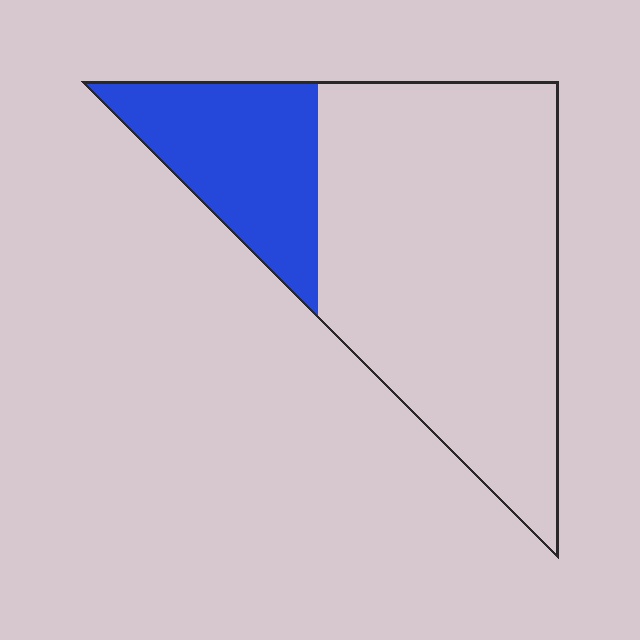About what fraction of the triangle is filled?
About one quarter (1/4).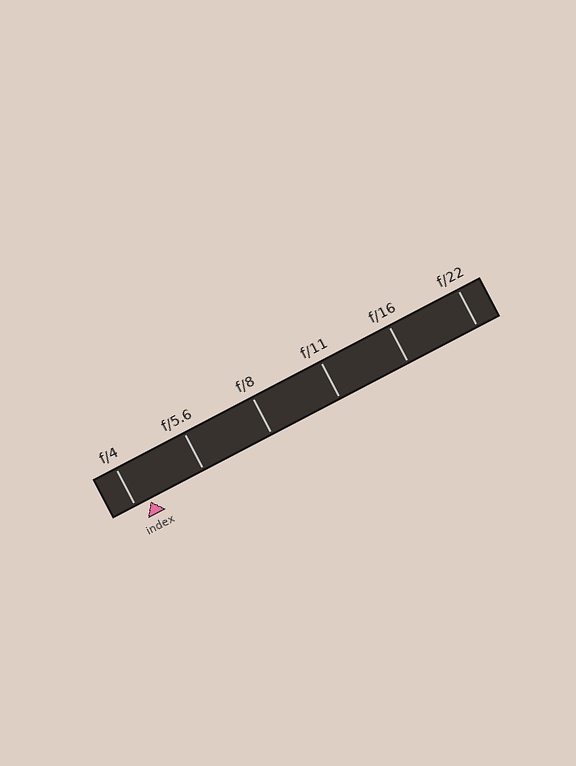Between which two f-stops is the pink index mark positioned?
The index mark is between f/4 and f/5.6.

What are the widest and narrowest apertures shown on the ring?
The widest aperture shown is f/4 and the narrowest is f/22.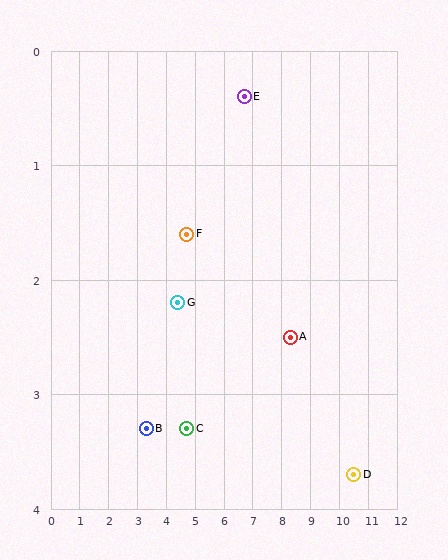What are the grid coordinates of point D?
Point D is at approximately (10.5, 3.7).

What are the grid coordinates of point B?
Point B is at approximately (3.3, 3.3).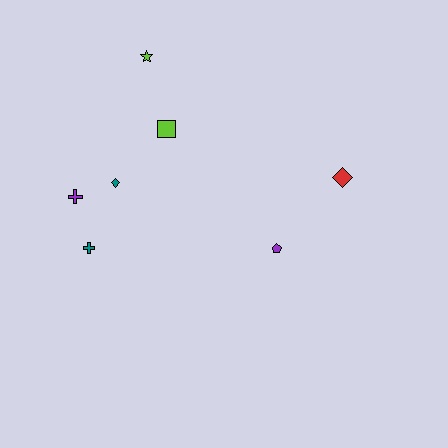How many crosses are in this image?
There are 2 crosses.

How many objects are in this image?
There are 7 objects.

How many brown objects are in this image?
There are no brown objects.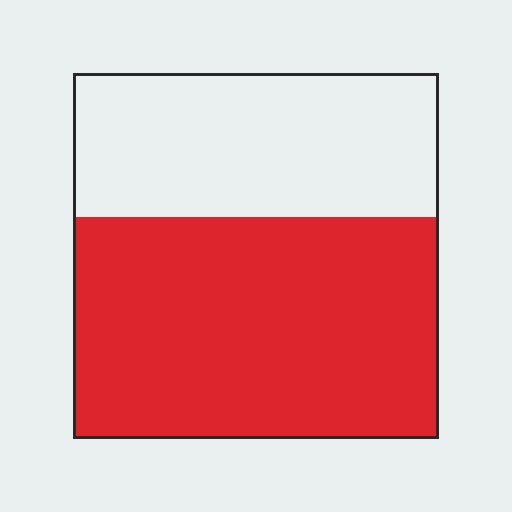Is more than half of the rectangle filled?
Yes.